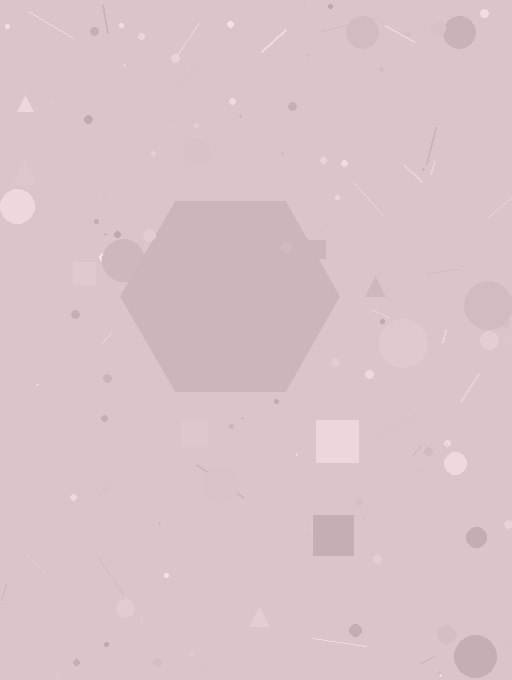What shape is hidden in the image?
A hexagon is hidden in the image.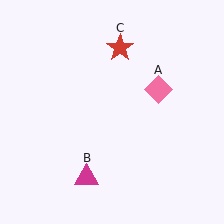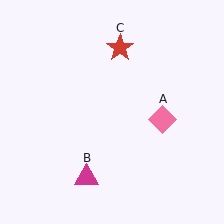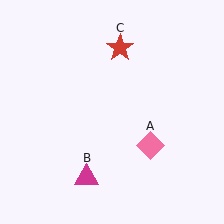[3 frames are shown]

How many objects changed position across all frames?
1 object changed position: pink diamond (object A).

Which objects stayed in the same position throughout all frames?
Magenta triangle (object B) and red star (object C) remained stationary.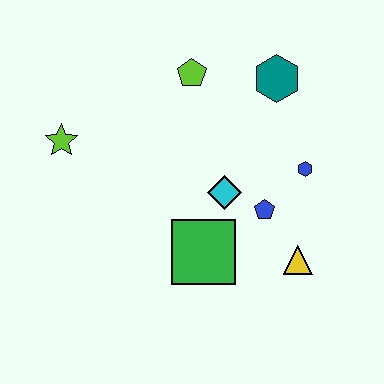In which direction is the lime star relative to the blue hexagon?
The lime star is to the left of the blue hexagon.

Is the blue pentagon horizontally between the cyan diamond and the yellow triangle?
Yes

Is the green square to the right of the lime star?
Yes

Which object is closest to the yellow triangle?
The blue pentagon is closest to the yellow triangle.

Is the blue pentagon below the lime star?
Yes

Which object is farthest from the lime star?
The yellow triangle is farthest from the lime star.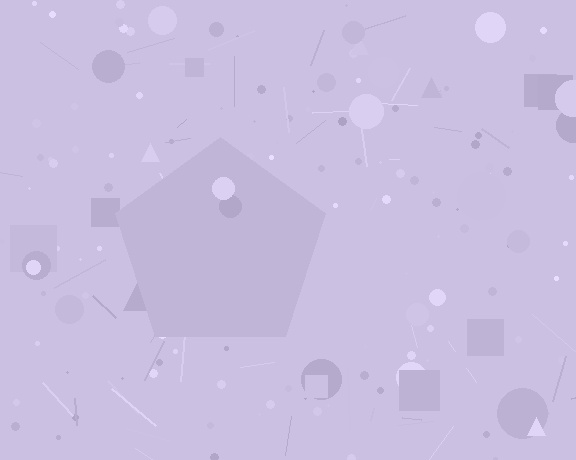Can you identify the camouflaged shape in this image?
The camouflaged shape is a pentagon.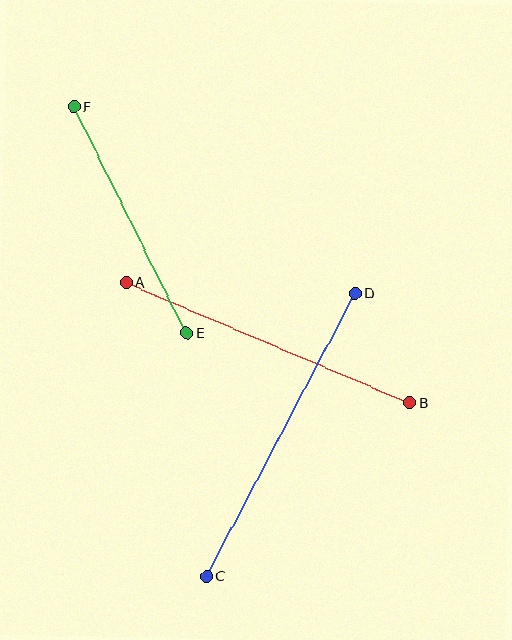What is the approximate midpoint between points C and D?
The midpoint is at approximately (281, 435) pixels.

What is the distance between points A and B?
The distance is approximately 308 pixels.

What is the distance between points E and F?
The distance is approximately 253 pixels.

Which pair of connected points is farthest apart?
Points C and D are farthest apart.